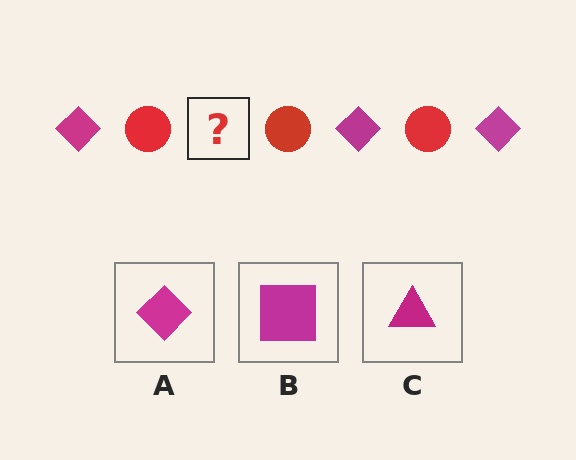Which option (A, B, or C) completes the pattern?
A.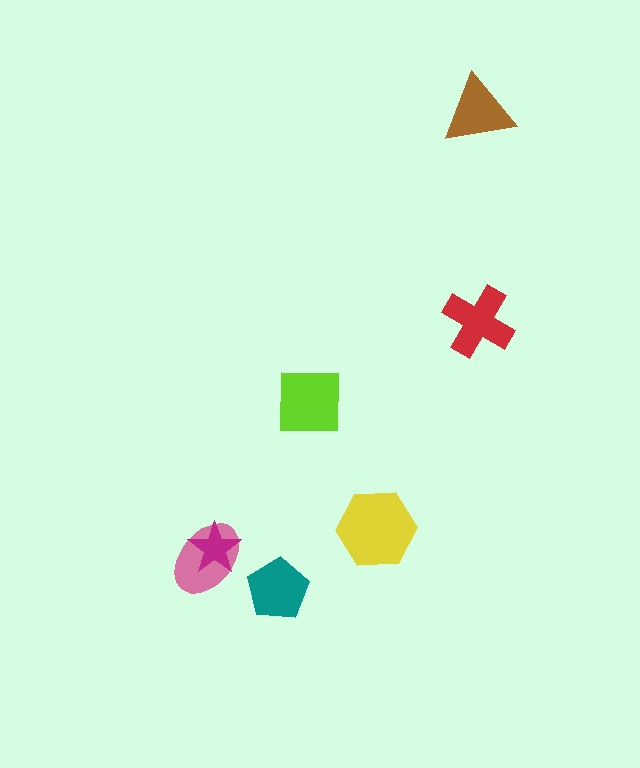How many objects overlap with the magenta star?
1 object overlaps with the magenta star.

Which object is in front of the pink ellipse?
The magenta star is in front of the pink ellipse.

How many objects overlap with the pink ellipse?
1 object overlaps with the pink ellipse.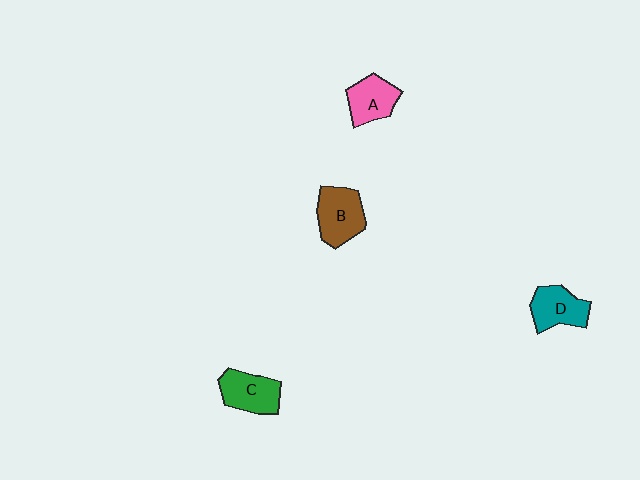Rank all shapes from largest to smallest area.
From largest to smallest: B (brown), C (green), D (teal), A (pink).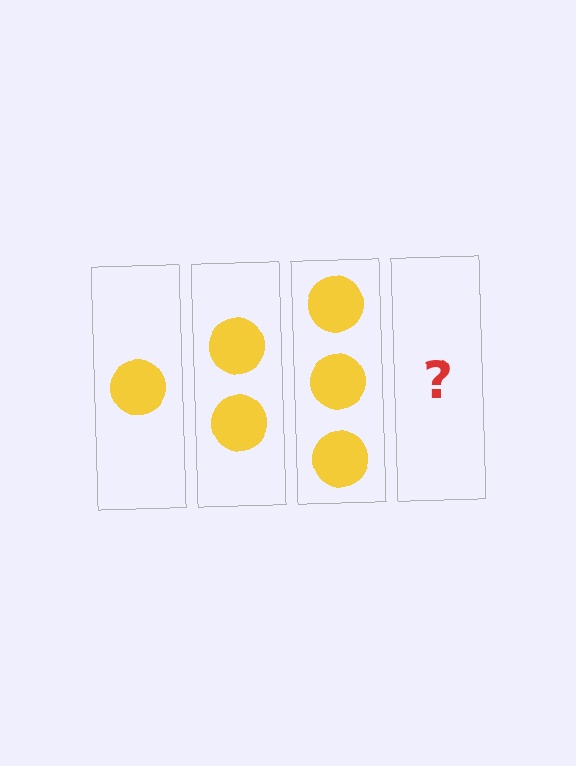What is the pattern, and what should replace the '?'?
The pattern is that each step adds one more circle. The '?' should be 4 circles.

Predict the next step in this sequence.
The next step is 4 circles.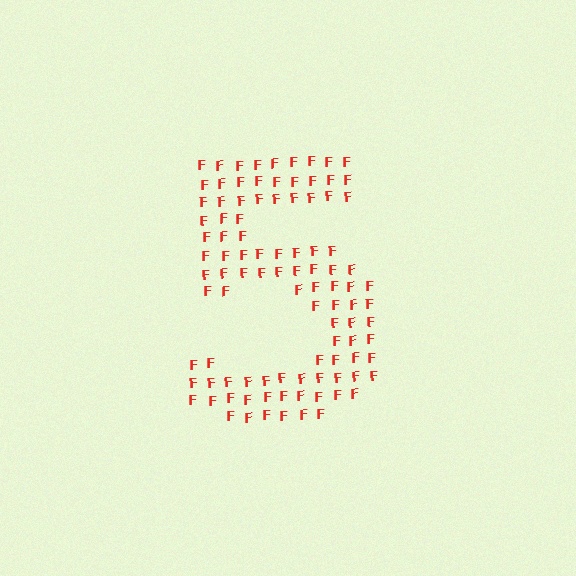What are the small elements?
The small elements are letter F's.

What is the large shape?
The large shape is the digit 5.